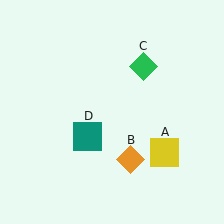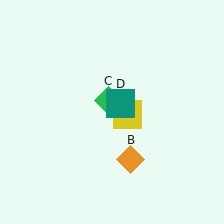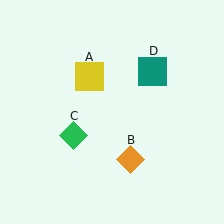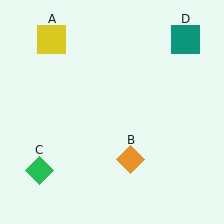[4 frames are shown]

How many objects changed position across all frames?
3 objects changed position: yellow square (object A), green diamond (object C), teal square (object D).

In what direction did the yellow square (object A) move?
The yellow square (object A) moved up and to the left.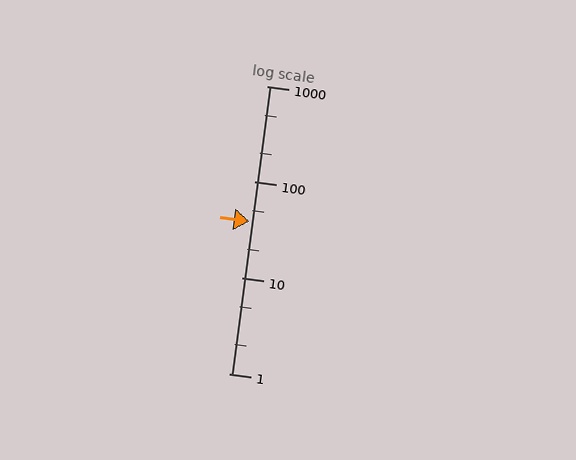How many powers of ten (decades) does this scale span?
The scale spans 3 decades, from 1 to 1000.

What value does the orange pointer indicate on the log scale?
The pointer indicates approximately 39.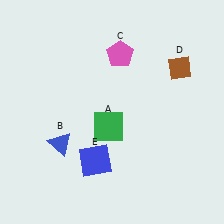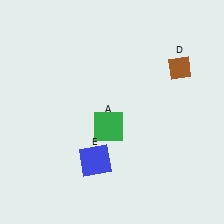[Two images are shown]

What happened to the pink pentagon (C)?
The pink pentagon (C) was removed in Image 2. It was in the top-right area of Image 1.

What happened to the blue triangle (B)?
The blue triangle (B) was removed in Image 2. It was in the bottom-left area of Image 1.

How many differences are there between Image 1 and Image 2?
There are 2 differences between the two images.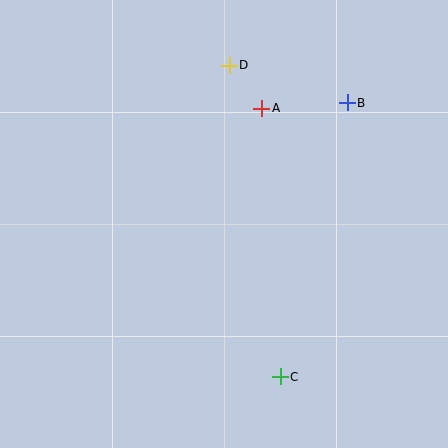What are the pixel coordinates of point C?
Point C is at (280, 377).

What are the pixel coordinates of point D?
Point D is at (229, 65).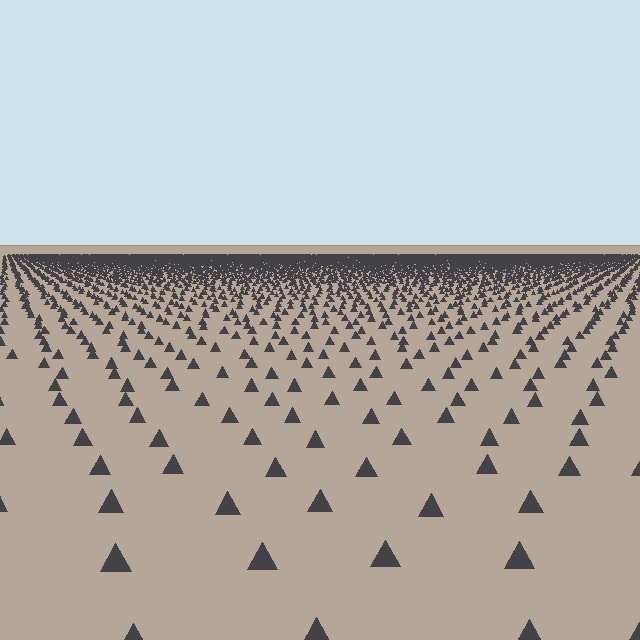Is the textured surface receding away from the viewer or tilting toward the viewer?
The surface is receding away from the viewer. Texture elements get smaller and denser toward the top.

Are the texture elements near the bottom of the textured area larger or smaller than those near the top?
Larger. Near the bottom, elements are closer to the viewer and appear at a bigger on-screen size.